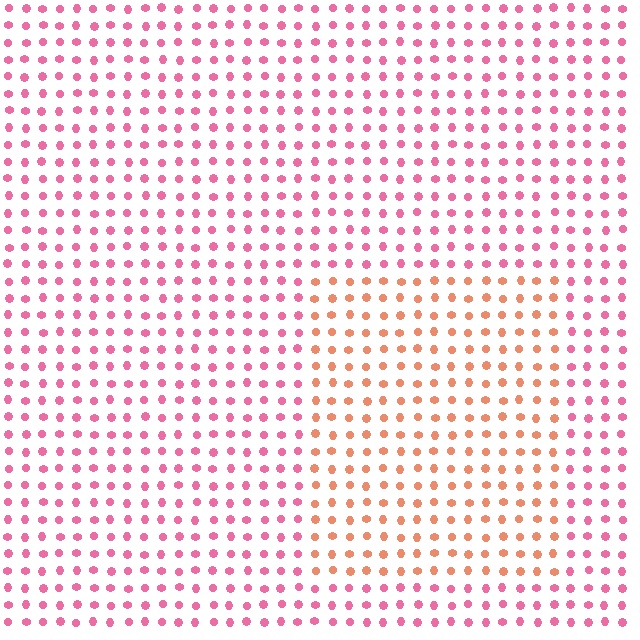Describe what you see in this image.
The image is filled with small pink elements in a uniform arrangement. A rectangle-shaped region is visible where the elements are tinted to a slightly different hue, forming a subtle color boundary.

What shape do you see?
I see a rectangle.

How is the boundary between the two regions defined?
The boundary is defined purely by a slight shift in hue (about 40 degrees). Spacing, size, and orientation are identical on both sides.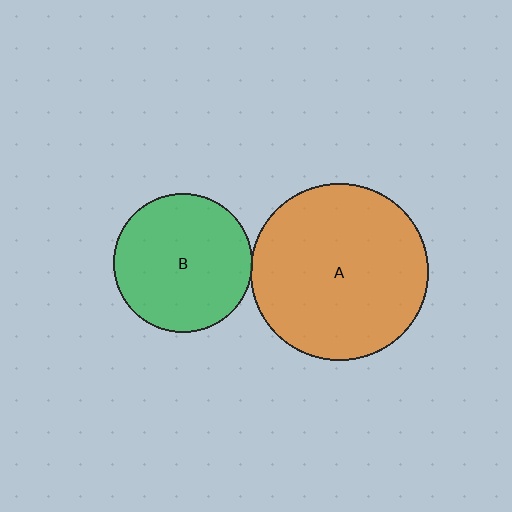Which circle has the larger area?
Circle A (orange).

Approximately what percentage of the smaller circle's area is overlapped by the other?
Approximately 5%.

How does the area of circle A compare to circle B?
Approximately 1.6 times.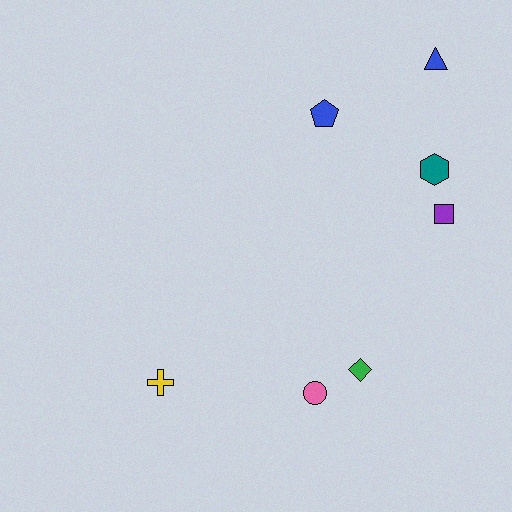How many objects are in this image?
There are 7 objects.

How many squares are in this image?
There is 1 square.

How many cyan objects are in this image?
There are no cyan objects.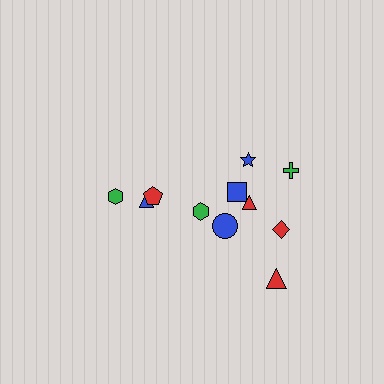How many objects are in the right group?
There are 7 objects.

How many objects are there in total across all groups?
There are 11 objects.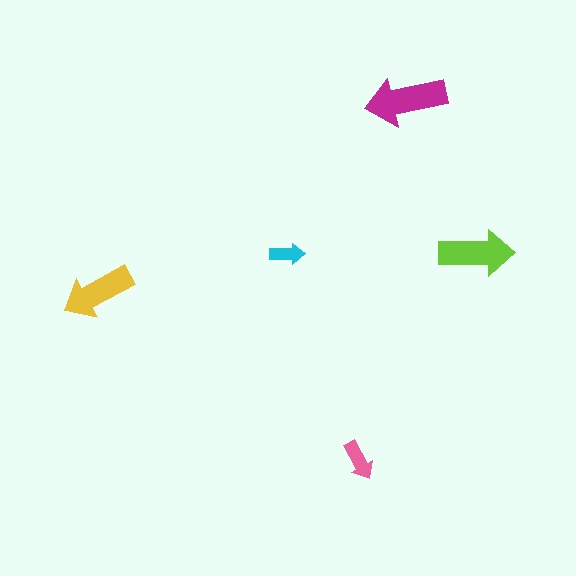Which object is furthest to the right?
The lime arrow is rightmost.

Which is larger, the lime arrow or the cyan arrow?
The lime one.